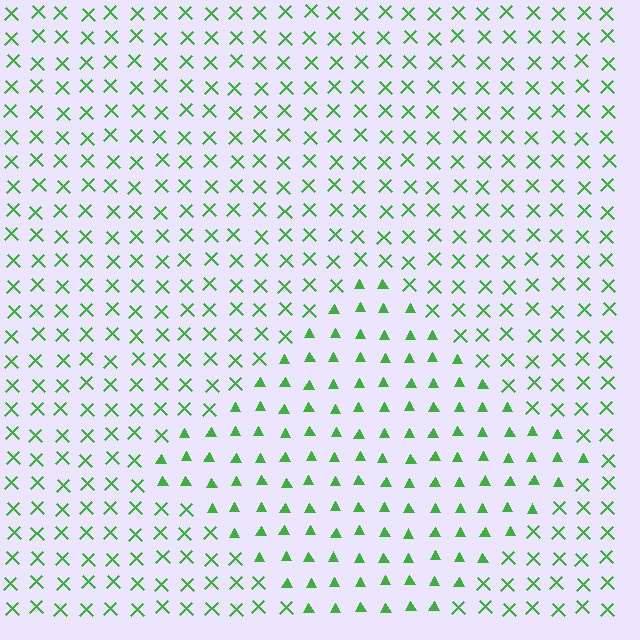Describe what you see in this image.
The image is filled with small green elements arranged in a uniform grid. A diamond-shaped region contains triangles, while the surrounding area contains X marks. The boundary is defined purely by the change in element shape.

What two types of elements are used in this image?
The image uses triangles inside the diamond region and X marks outside it.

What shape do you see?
I see a diamond.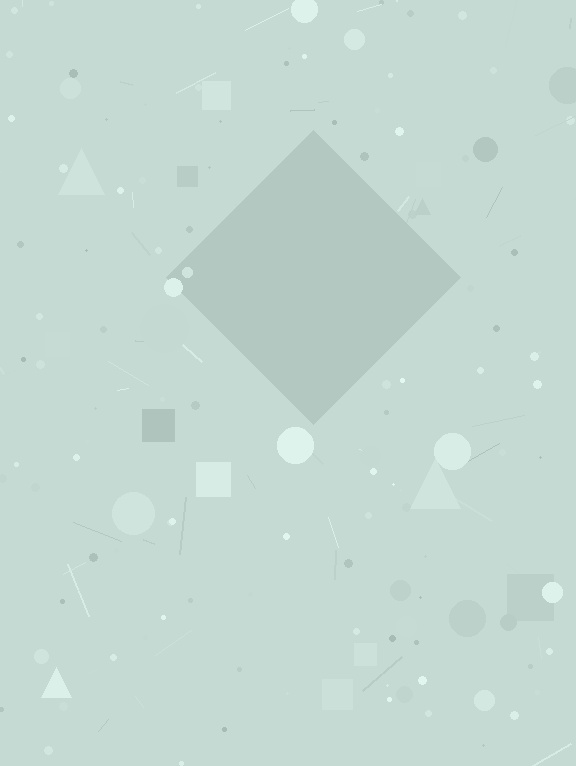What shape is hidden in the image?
A diamond is hidden in the image.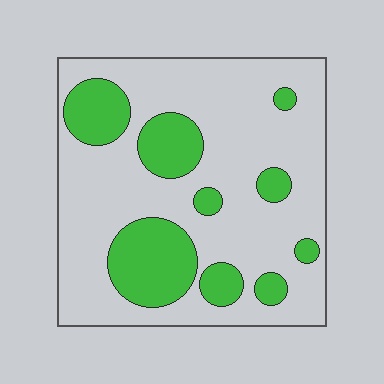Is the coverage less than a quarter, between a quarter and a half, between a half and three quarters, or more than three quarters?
Between a quarter and a half.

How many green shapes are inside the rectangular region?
9.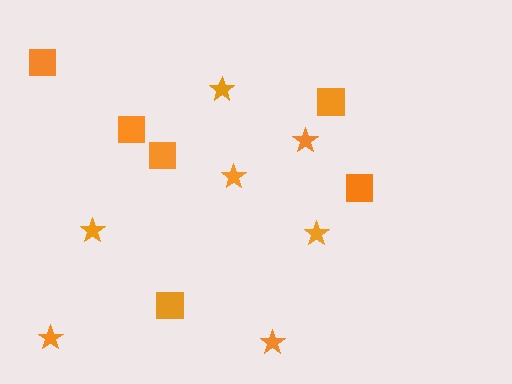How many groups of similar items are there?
There are 2 groups: one group of squares (6) and one group of stars (7).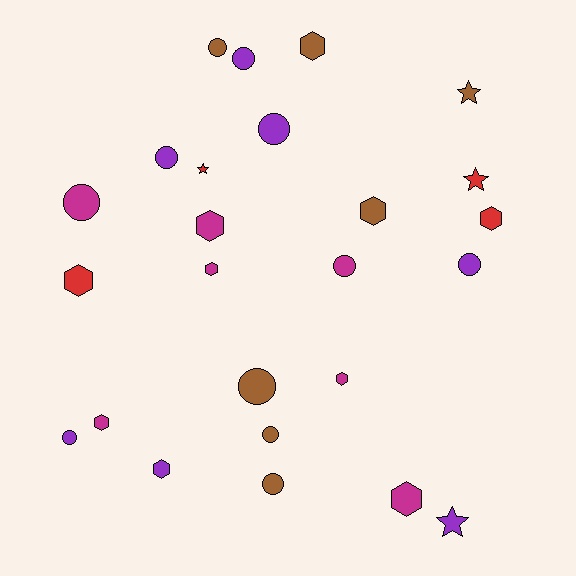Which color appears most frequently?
Purple, with 7 objects.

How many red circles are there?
There are no red circles.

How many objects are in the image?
There are 25 objects.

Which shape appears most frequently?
Circle, with 11 objects.